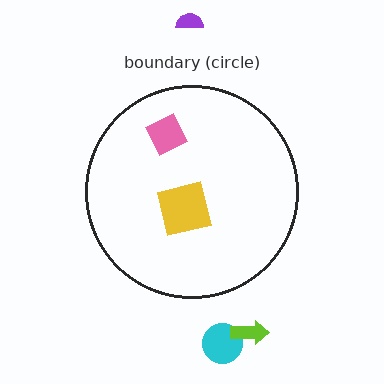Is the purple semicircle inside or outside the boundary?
Outside.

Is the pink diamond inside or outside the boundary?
Inside.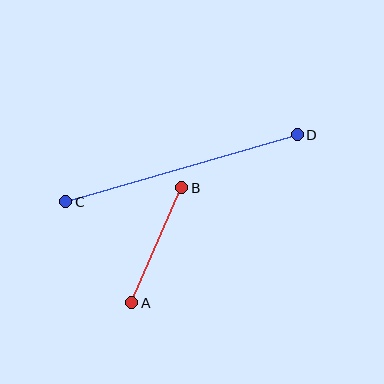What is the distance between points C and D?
The distance is approximately 241 pixels.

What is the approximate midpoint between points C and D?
The midpoint is at approximately (182, 168) pixels.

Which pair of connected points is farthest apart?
Points C and D are farthest apart.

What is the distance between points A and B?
The distance is approximately 126 pixels.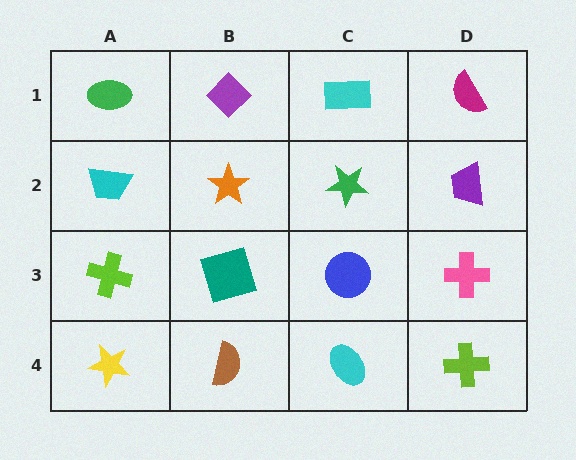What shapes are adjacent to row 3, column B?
An orange star (row 2, column B), a brown semicircle (row 4, column B), a lime cross (row 3, column A), a blue circle (row 3, column C).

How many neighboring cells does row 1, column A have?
2.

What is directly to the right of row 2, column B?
A green star.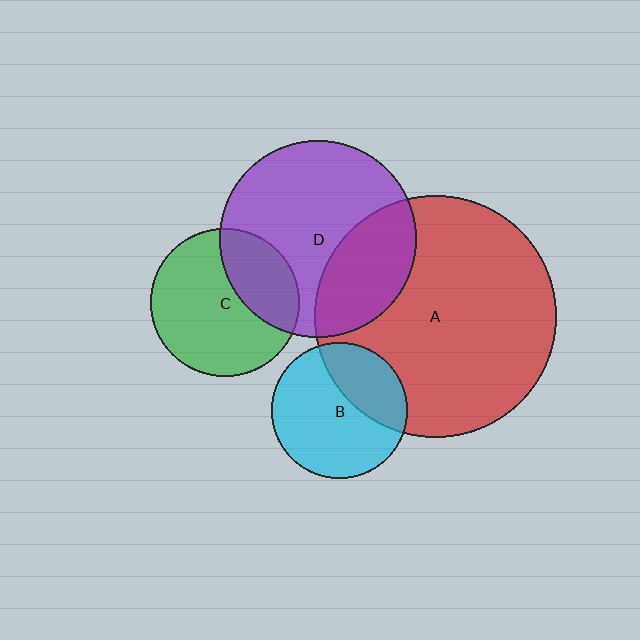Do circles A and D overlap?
Yes.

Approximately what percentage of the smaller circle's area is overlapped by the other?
Approximately 30%.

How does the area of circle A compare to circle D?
Approximately 1.5 times.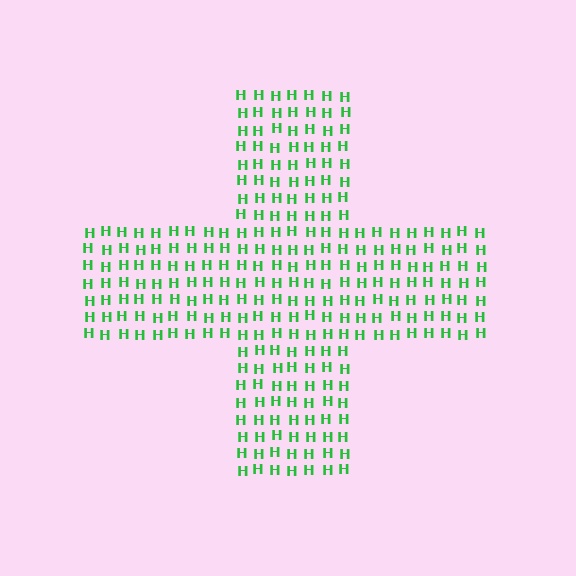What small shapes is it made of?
It is made of small letter H's.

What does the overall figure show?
The overall figure shows a cross.